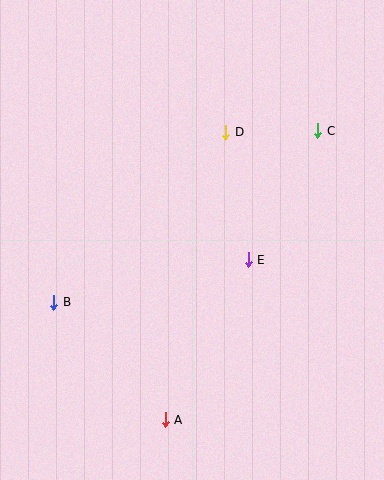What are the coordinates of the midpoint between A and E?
The midpoint between A and E is at (207, 340).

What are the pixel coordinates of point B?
Point B is at (54, 302).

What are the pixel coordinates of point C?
Point C is at (318, 131).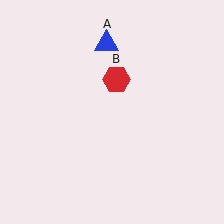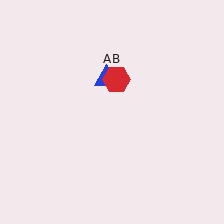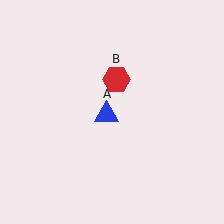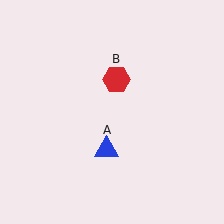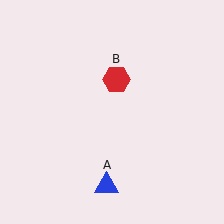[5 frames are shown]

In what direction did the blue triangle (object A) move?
The blue triangle (object A) moved down.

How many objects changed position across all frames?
1 object changed position: blue triangle (object A).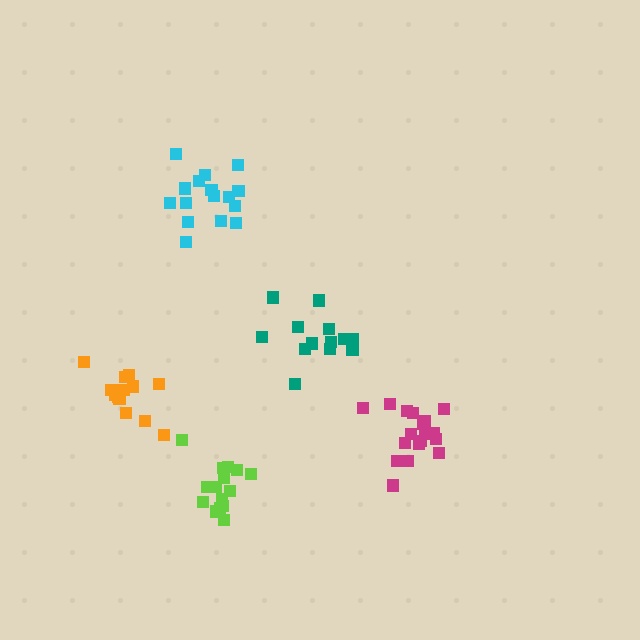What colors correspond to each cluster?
The clusters are colored: orange, magenta, teal, cyan, lime.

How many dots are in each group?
Group 1: 13 dots, Group 2: 18 dots, Group 3: 13 dots, Group 4: 16 dots, Group 5: 15 dots (75 total).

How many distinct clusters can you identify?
There are 5 distinct clusters.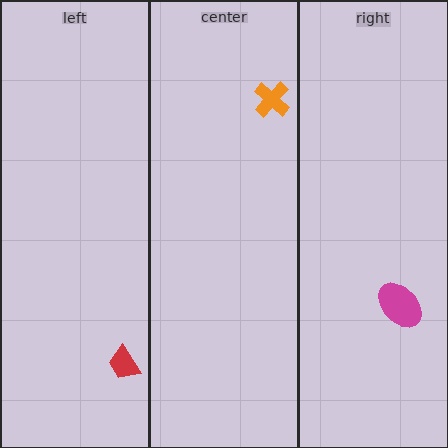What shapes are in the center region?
The orange cross.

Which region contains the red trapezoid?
The left region.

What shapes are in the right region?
The magenta ellipse.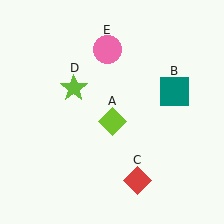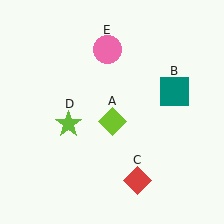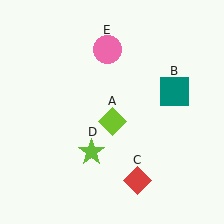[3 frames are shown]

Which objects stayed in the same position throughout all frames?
Lime diamond (object A) and teal square (object B) and red diamond (object C) and pink circle (object E) remained stationary.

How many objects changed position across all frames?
1 object changed position: lime star (object D).